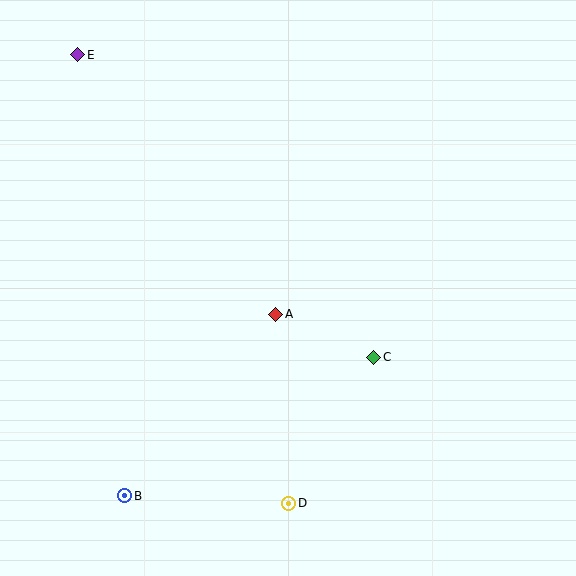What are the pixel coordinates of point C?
Point C is at (374, 357).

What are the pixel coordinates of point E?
Point E is at (78, 55).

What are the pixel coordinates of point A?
Point A is at (276, 314).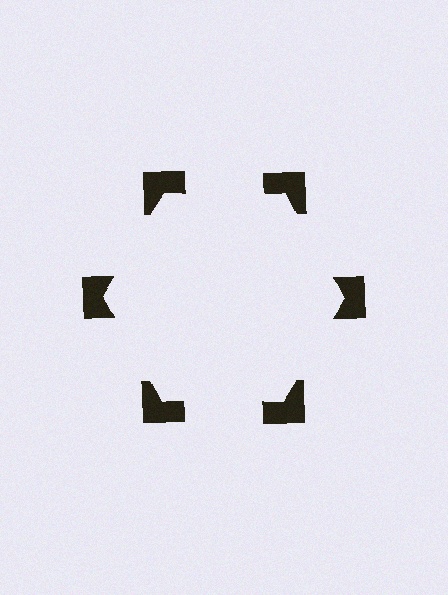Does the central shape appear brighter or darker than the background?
It typically appears slightly brighter than the background, even though no actual brightness change is drawn.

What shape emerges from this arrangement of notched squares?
An illusory hexagon — its edges are inferred from the aligned wedge cuts in the notched squares, not physically drawn.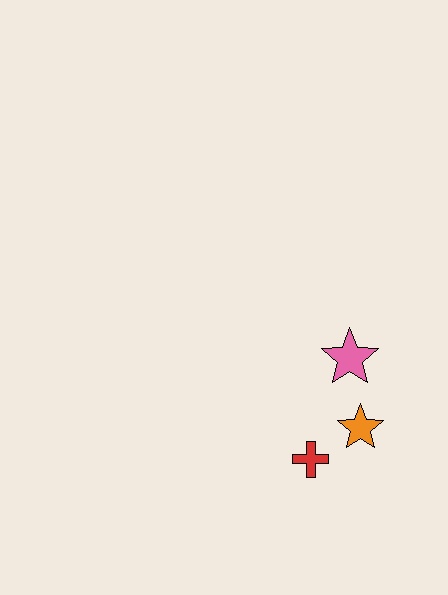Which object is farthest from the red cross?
The pink star is farthest from the red cross.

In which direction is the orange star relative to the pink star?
The orange star is below the pink star.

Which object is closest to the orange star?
The red cross is closest to the orange star.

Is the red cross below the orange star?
Yes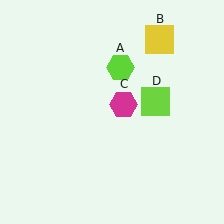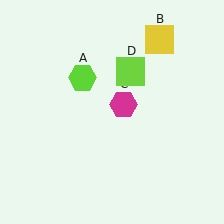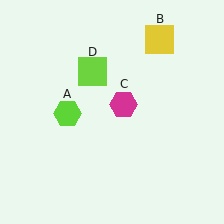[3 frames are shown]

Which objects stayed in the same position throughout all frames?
Yellow square (object B) and magenta hexagon (object C) remained stationary.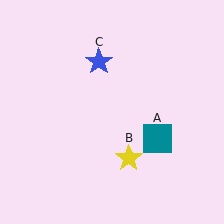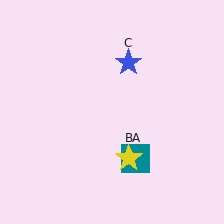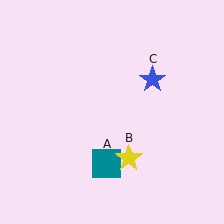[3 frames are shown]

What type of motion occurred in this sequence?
The teal square (object A), blue star (object C) rotated clockwise around the center of the scene.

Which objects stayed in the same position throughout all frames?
Yellow star (object B) remained stationary.